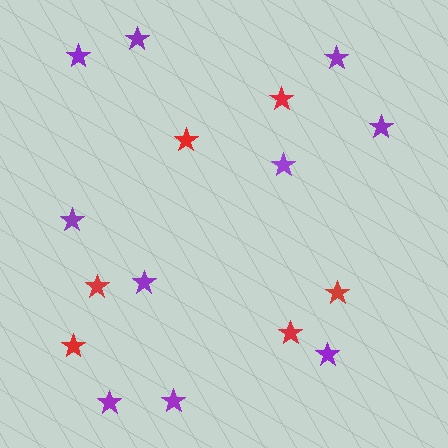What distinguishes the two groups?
There are 2 groups: one group of red stars (6) and one group of purple stars (10).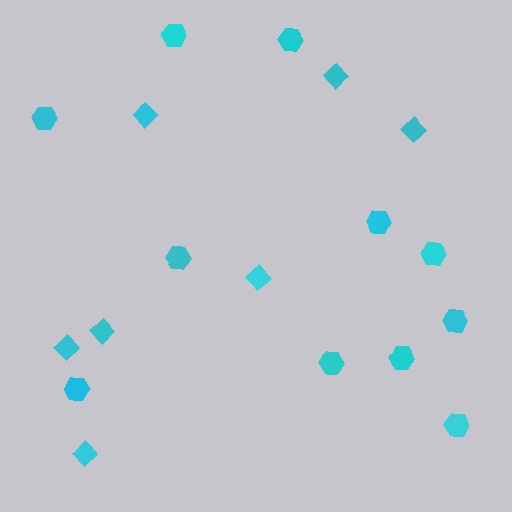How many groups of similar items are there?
There are 2 groups: one group of hexagons (11) and one group of diamonds (7).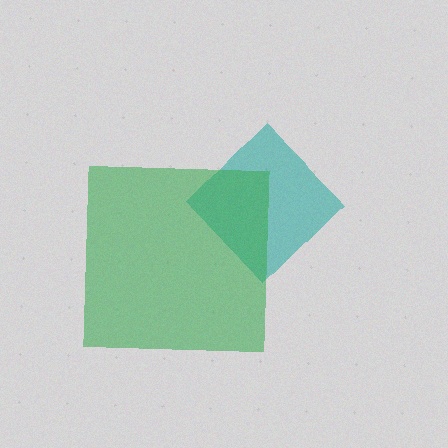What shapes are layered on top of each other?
The layered shapes are: a teal diamond, a green square.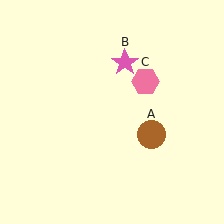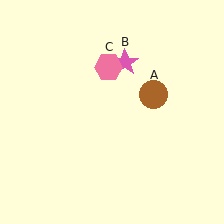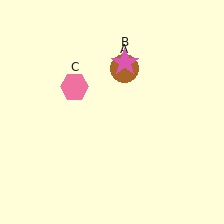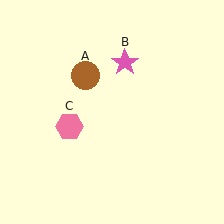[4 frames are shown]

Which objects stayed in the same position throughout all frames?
Pink star (object B) remained stationary.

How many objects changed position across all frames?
2 objects changed position: brown circle (object A), pink hexagon (object C).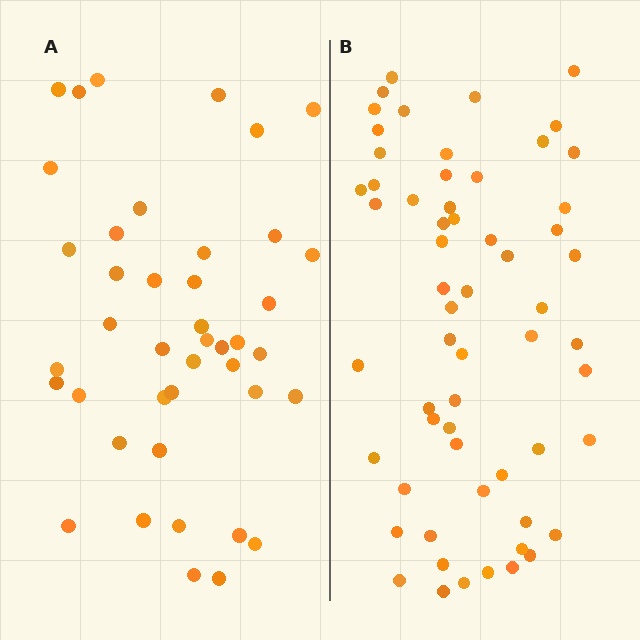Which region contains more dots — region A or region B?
Region B (the right region) has more dots.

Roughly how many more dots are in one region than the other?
Region B has approximately 20 more dots than region A.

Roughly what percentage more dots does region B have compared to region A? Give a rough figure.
About 45% more.